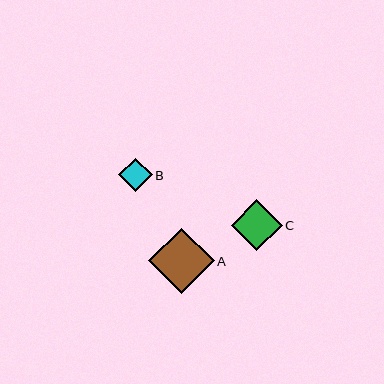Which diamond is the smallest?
Diamond B is the smallest with a size of approximately 34 pixels.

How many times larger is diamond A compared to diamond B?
Diamond A is approximately 1.9 times the size of diamond B.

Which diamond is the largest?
Diamond A is the largest with a size of approximately 66 pixels.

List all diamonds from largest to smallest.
From largest to smallest: A, C, B.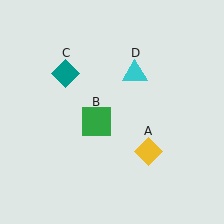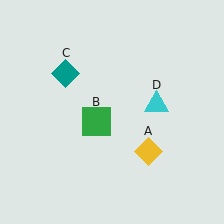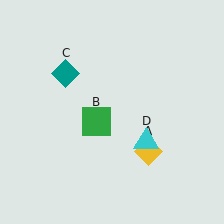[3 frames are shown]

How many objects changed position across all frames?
1 object changed position: cyan triangle (object D).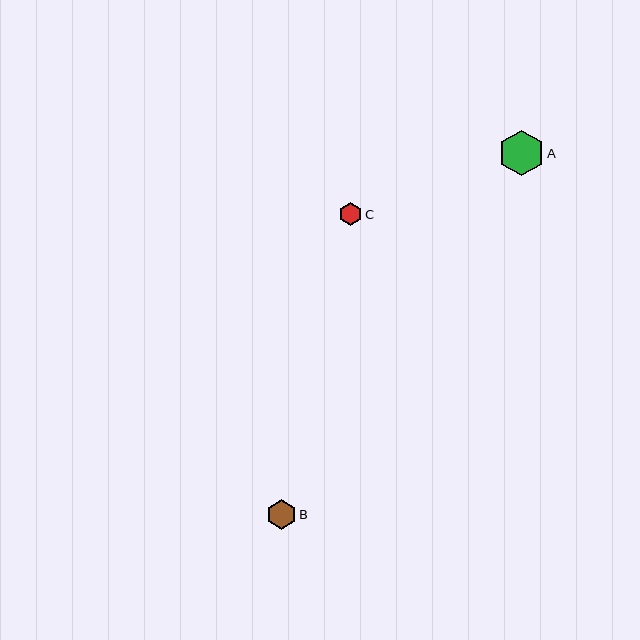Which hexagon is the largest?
Hexagon A is the largest with a size of approximately 46 pixels.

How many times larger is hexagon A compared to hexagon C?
Hexagon A is approximately 2.0 times the size of hexagon C.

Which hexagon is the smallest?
Hexagon C is the smallest with a size of approximately 22 pixels.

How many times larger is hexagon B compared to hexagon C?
Hexagon B is approximately 1.3 times the size of hexagon C.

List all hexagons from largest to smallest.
From largest to smallest: A, B, C.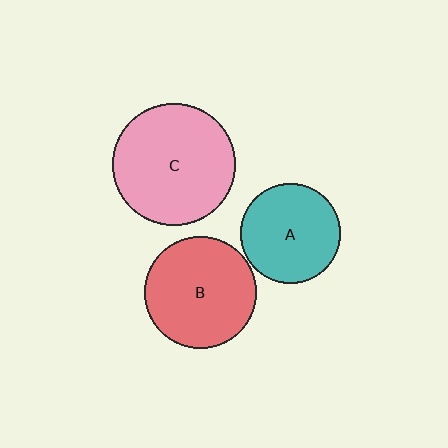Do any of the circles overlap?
No, none of the circles overlap.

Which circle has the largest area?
Circle C (pink).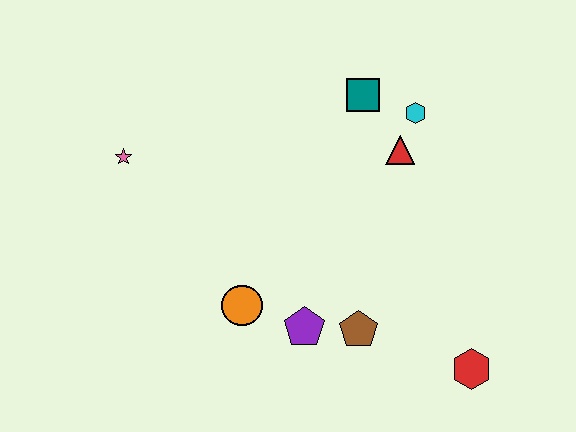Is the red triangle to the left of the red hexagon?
Yes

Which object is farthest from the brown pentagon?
The pink star is farthest from the brown pentagon.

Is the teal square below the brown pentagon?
No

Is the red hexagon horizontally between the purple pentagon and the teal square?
No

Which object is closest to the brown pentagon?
The purple pentagon is closest to the brown pentagon.